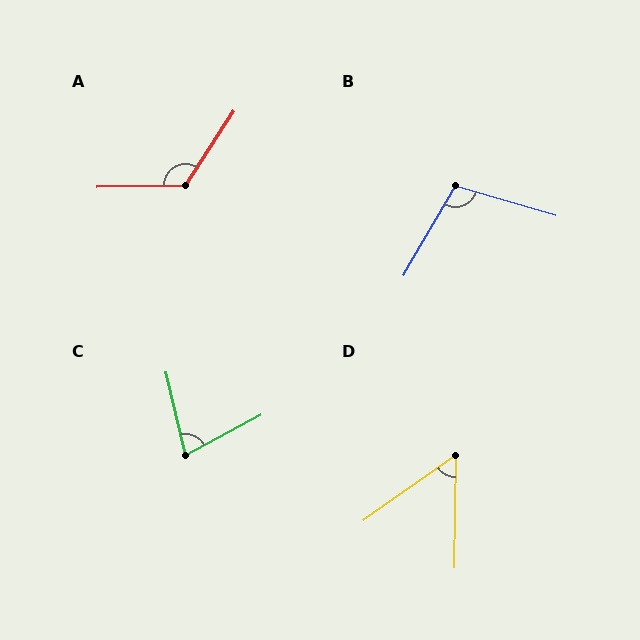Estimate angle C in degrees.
Approximately 75 degrees.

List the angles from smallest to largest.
D (54°), C (75°), B (103°), A (124°).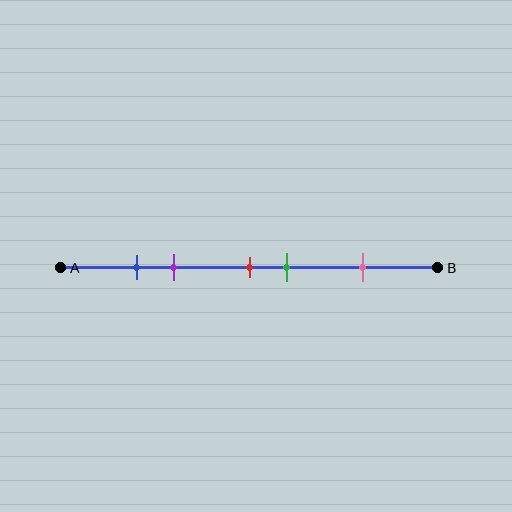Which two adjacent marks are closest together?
The blue and purple marks are the closest adjacent pair.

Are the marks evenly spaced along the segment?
No, the marks are not evenly spaced.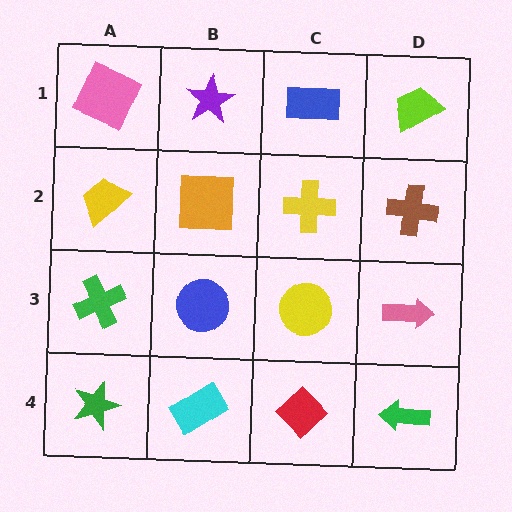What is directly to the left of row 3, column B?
A green cross.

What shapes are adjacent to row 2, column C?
A blue rectangle (row 1, column C), a yellow circle (row 3, column C), an orange square (row 2, column B), a brown cross (row 2, column D).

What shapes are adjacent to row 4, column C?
A yellow circle (row 3, column C), a cyan rectangle (row 4, column B), a green arrow (row 4, column D).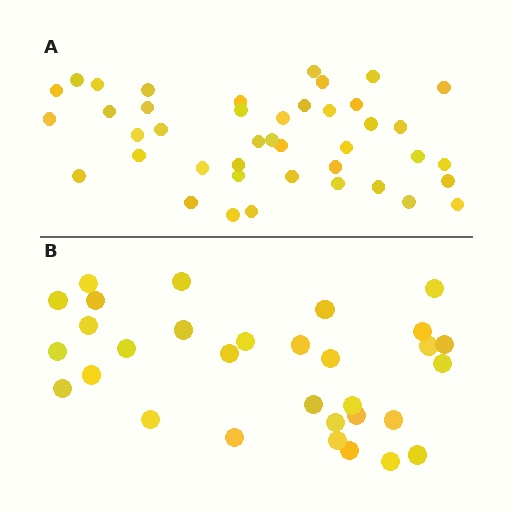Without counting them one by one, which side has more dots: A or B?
Region A (the top region) has more dots.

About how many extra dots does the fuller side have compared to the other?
Region A has roughly 12 or so more dots than region B.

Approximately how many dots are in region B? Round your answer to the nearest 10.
About 30 dots. (The exact count is 31, which rounds to 30.)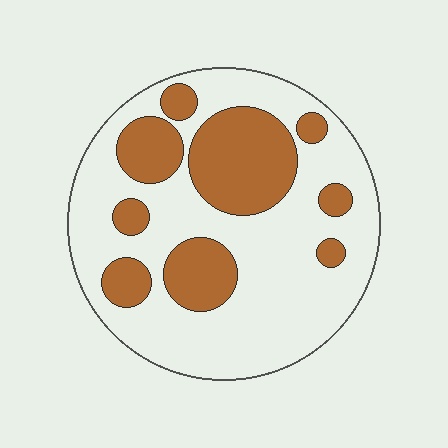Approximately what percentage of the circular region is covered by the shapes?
Approximately 30%.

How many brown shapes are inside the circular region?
9.